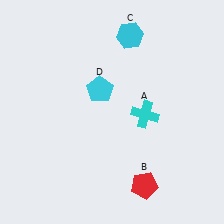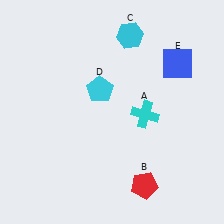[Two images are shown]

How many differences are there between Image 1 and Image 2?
There is 1 difference between the two images.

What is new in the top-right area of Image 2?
A blue square (E) was added in the top-right area of Image 2.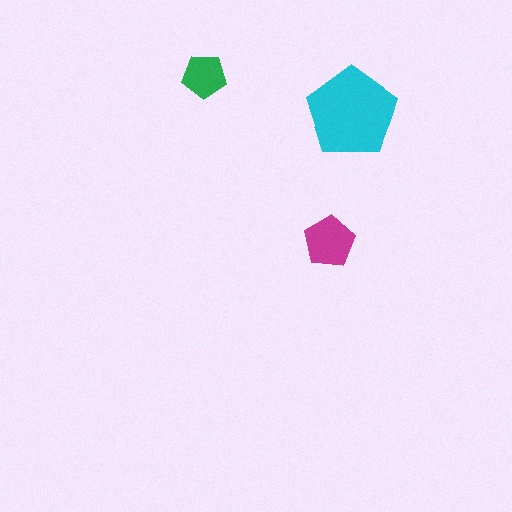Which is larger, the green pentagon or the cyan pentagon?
The cyan one.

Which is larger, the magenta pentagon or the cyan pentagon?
The cyan one.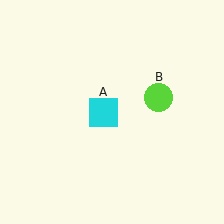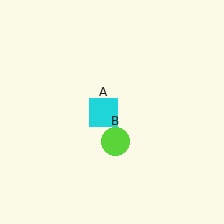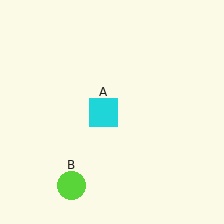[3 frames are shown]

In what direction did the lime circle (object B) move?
The lime circle (object B) moved down and to the left.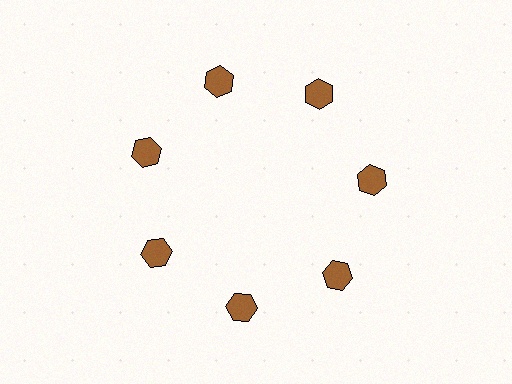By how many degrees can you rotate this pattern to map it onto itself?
The pattern maps onto itself every 51 degrees of rotation.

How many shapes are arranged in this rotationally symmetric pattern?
There are 7 shapes, arranged in 7 groups of 1.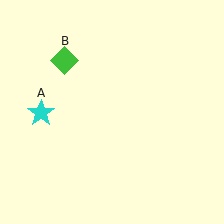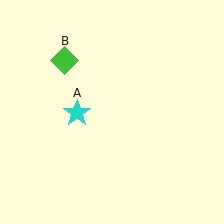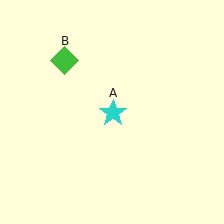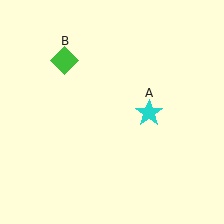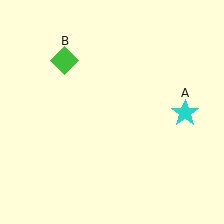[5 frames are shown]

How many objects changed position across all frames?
1 object changed position: cyan star (object A).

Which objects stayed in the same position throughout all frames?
Green diamond (object B) remained stationary.